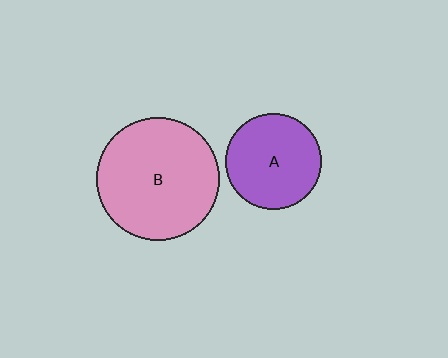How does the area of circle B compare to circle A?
Approximately 1.6 times.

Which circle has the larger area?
Circle B (pink).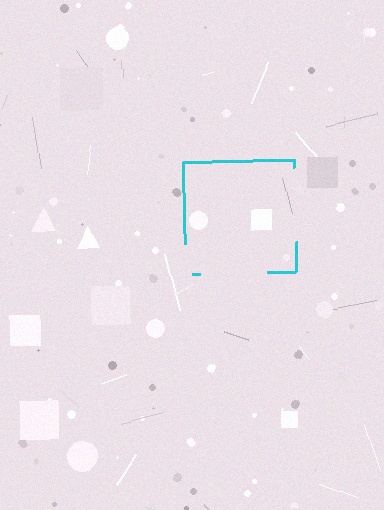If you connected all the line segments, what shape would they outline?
They would outline a square.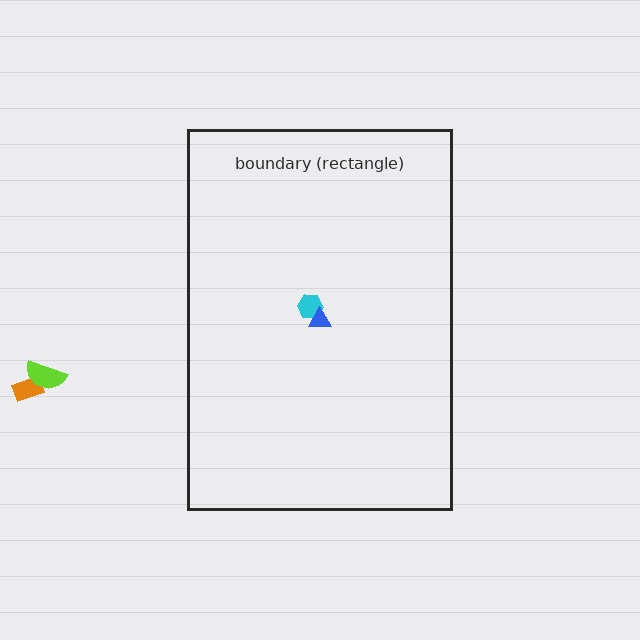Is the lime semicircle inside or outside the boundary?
Outside.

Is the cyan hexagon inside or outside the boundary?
Inside.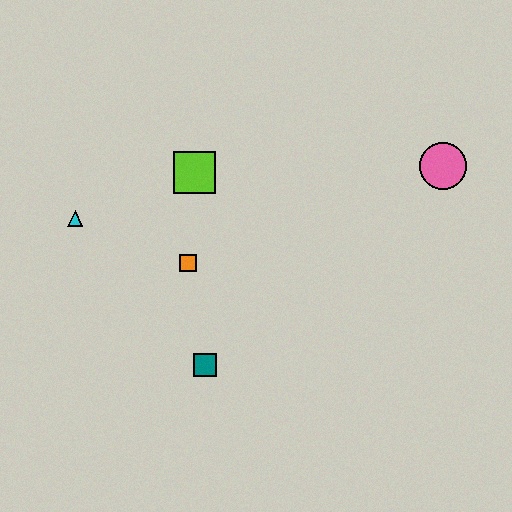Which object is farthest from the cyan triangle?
The pink circle is farthest from the cyan triangle.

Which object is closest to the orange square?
The lime square is closest to the orange square.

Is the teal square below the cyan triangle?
Yes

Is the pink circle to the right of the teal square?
Yes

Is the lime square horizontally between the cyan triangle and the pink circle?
Yes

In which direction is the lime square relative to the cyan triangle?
The lime square is to the right of the cyan triangle.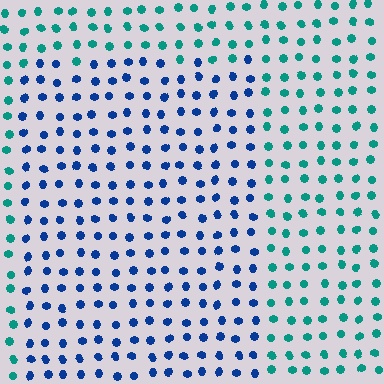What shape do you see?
I see a rectangle.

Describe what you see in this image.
The image is filled with small teal elements in a uniform arrangement. A rectangle-shaped region is visible where the elements are tinted to a slightly different hue, forming a subtle color boundary.